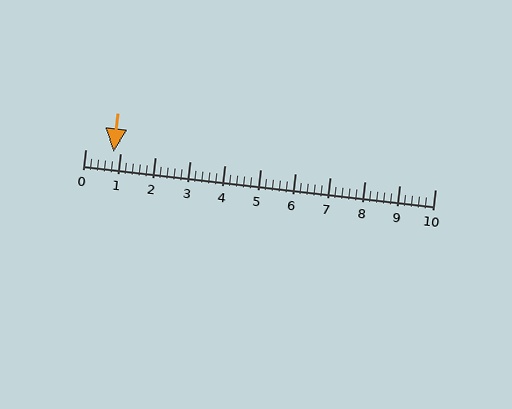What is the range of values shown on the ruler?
The ruler shows values from 0 to 10.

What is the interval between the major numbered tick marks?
The major tick marks are spaced 1 units apart.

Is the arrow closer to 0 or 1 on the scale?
The arrow is closer to 1.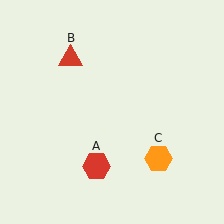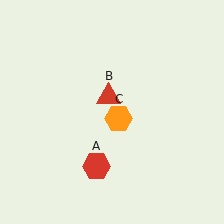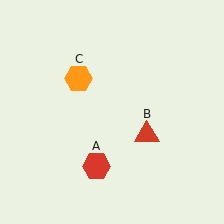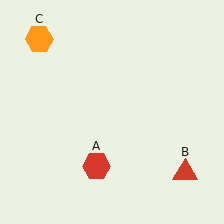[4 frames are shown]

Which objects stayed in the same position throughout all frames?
Red hexagon (object A) remained stationary.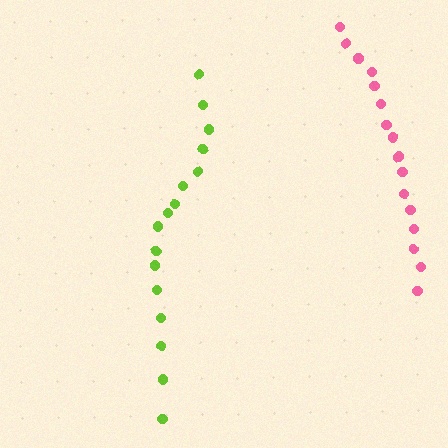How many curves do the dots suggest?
There are 2 distinct paths.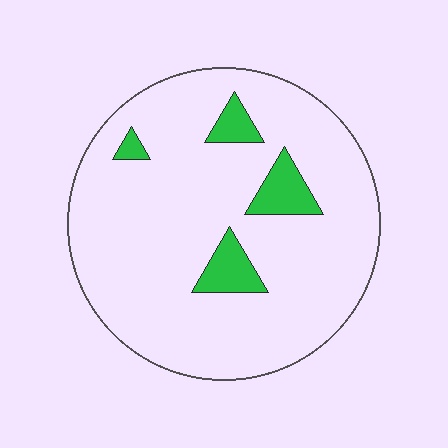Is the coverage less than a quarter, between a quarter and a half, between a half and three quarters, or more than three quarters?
Less than a quarter.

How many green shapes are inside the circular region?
4.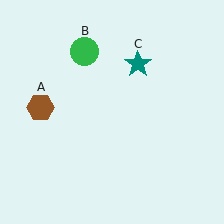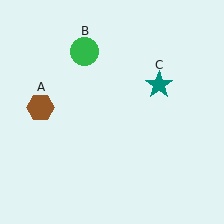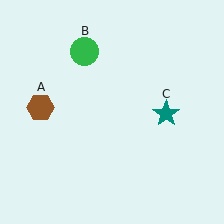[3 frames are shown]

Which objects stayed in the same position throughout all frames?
Brown hexagon (object A) and green circle (object B) remained stationary.